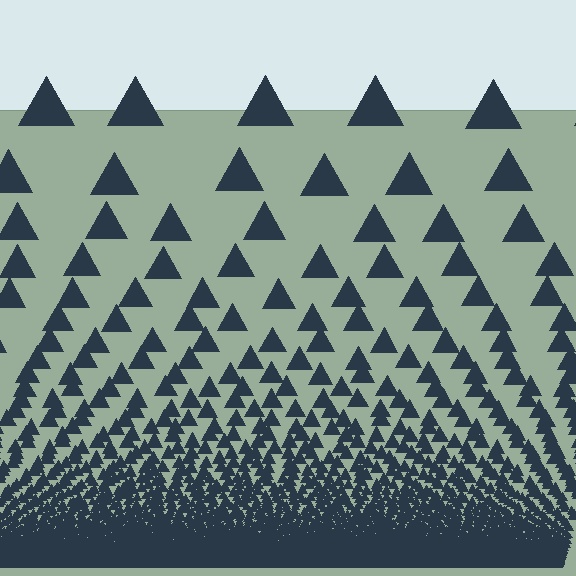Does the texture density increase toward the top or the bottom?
Density increases toward the bottom.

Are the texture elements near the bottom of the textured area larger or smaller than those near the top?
Smaller. The gradient is inverted — elements near the bottom are smaller and denser.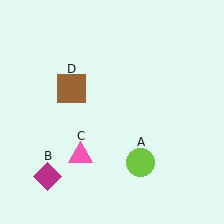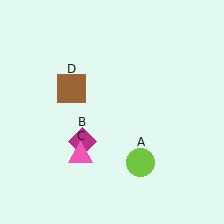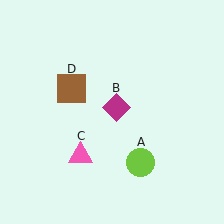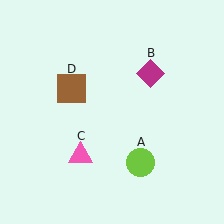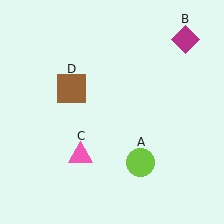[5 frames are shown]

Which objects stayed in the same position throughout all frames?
Lime circle (object A) and pink triangle (object C) and brown square (object D) remained stationary.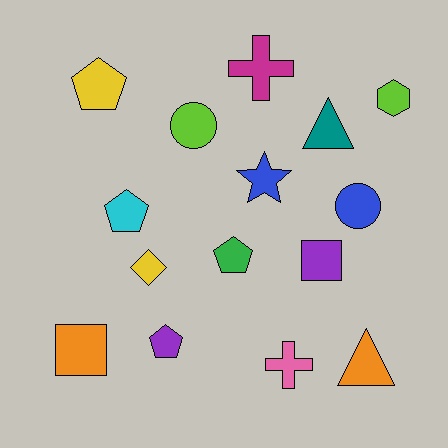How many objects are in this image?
There are 15 objects.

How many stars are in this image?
There is 1 star.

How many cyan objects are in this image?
There is 1 cyan object.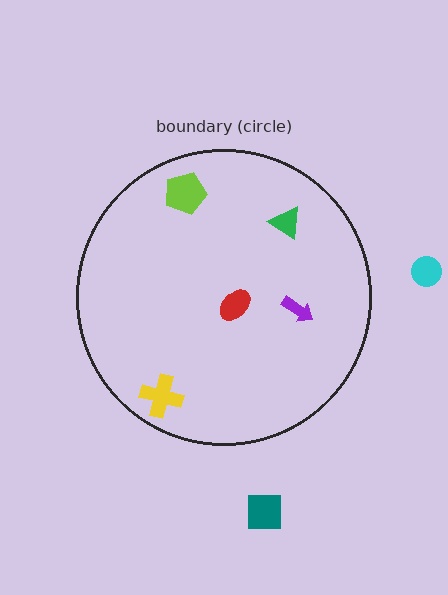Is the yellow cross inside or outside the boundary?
Inside.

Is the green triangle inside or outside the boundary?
Inside.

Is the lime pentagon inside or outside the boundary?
Inside.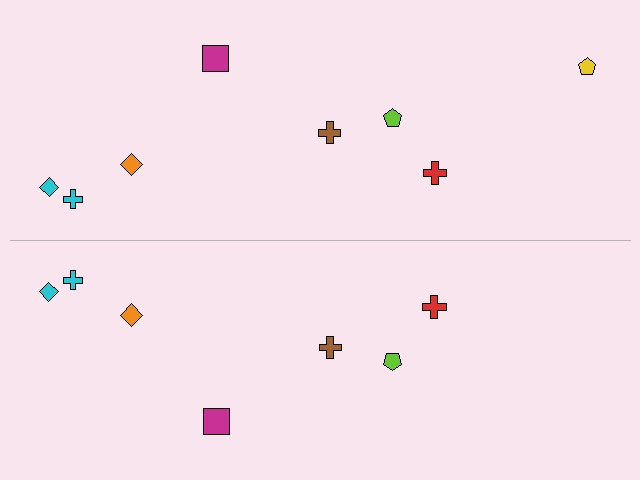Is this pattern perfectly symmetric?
No, the pattern is not perfectly symmetric. A yellow pentagon is missing from the bottom side.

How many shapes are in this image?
There are 15 shapes in this image.